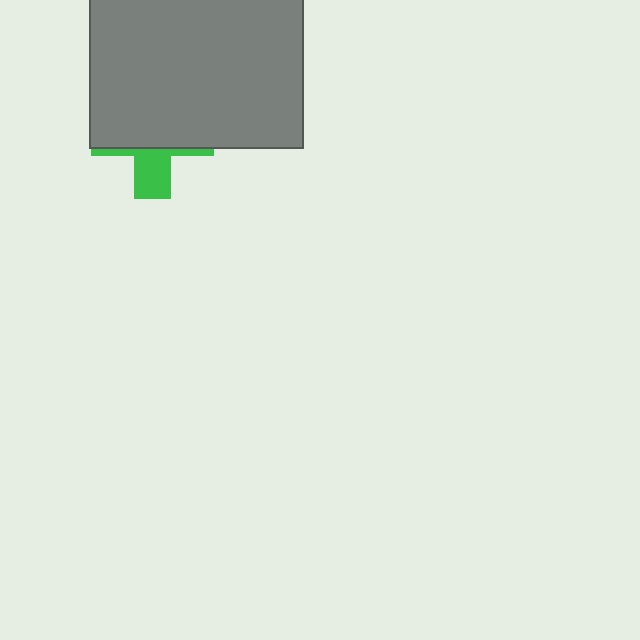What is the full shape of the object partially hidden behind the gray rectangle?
The partially hidden object is a green cross.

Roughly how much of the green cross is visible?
A small part of it is visible (roughly 30%).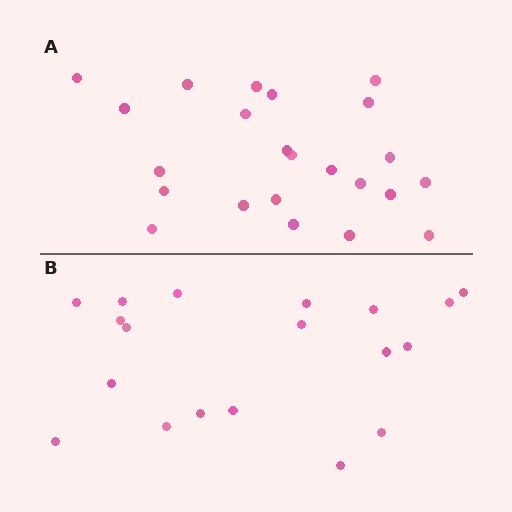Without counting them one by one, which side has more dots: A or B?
Region A (the top region) has more dots.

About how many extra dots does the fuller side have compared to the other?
Region A has about 4 more dots than region B.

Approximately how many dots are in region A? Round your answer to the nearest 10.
About 20 dots. (The exact count is 23, which rounds to 20.)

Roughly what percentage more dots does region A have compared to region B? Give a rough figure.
About 20% more.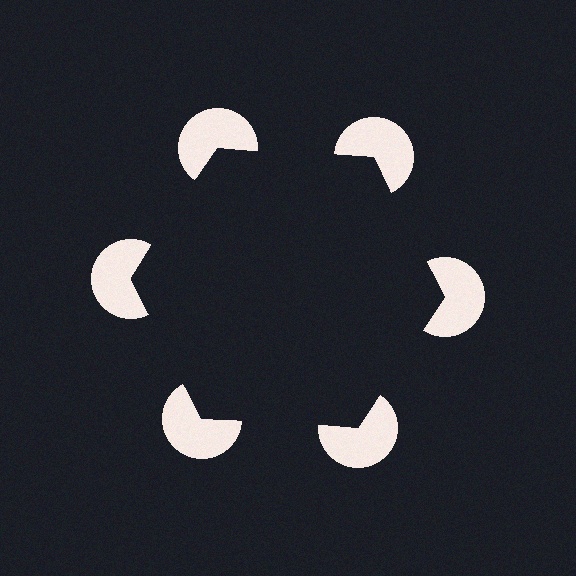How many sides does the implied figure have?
6 sides.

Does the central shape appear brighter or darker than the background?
It typically appears slightly darker than the background, even though no actual brightness change is drawn.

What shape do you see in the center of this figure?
An illusory hexagon — its edges are inferred from the aligned wedge cuts in the pac-man discs, not physically drawn.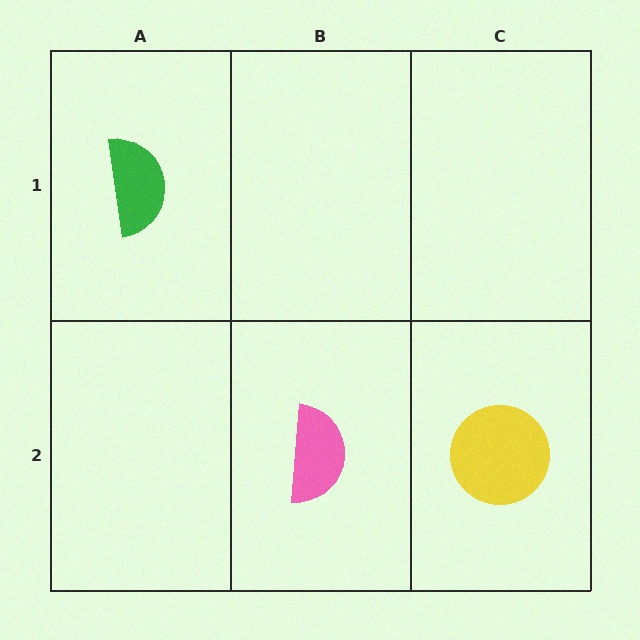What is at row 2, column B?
A pink semicircle.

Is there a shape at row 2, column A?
No, that cell is empty.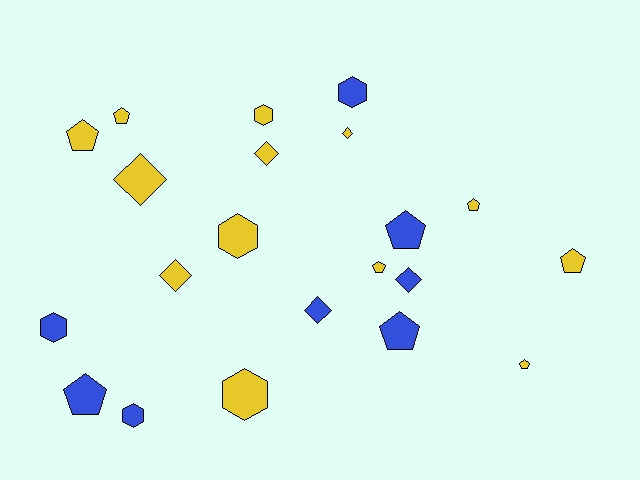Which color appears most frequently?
Yellow, with 13 objects.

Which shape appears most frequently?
Pentagon, with 9 objects.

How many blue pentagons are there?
There are 3 blue pentagons.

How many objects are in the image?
There are 21 objects.